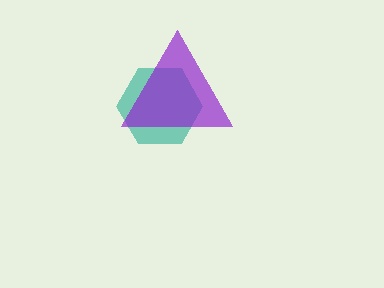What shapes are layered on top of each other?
The layered shapes are: a teal hexagon, a purple triangle.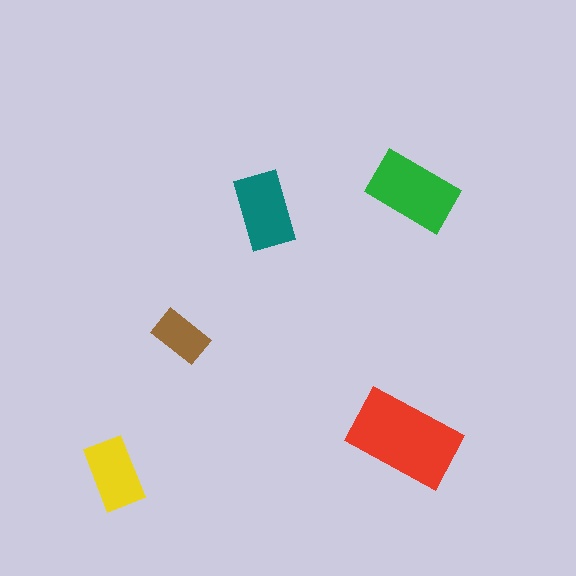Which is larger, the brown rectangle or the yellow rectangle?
The yellow one.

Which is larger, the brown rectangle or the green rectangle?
The green one.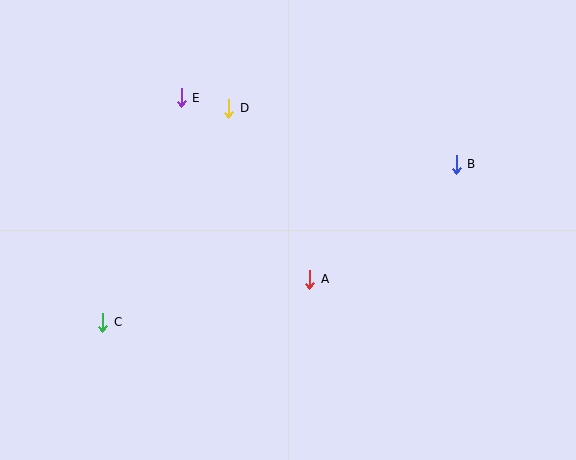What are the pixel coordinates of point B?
Point B is at (456, 164).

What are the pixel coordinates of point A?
Point A is at (310, 279).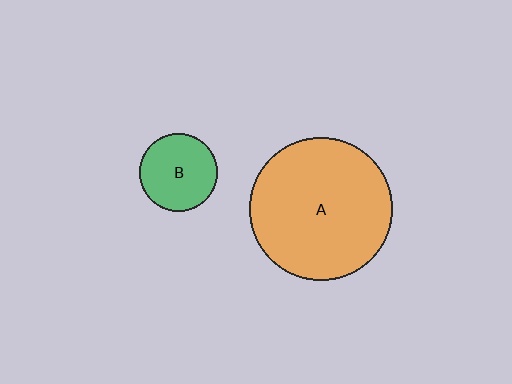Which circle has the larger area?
Circle A (orange).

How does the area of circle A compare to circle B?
Approximately 3.3 times.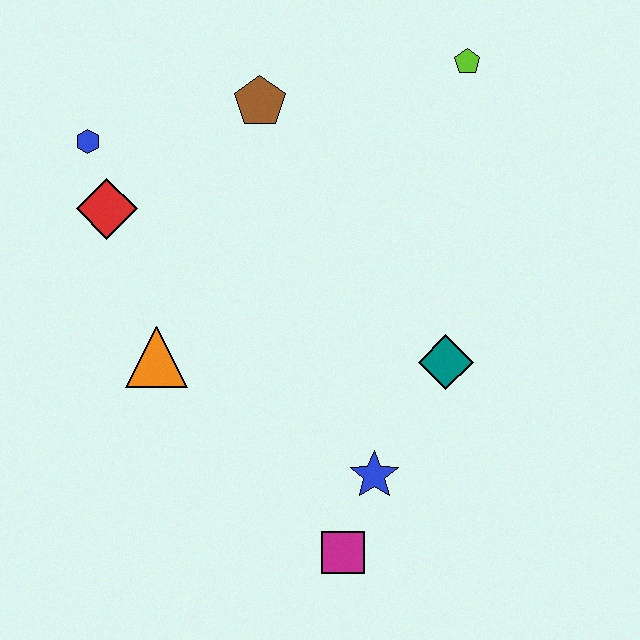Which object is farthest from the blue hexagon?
The magenta square is farthest from the blue hexagon.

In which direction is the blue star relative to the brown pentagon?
The blue star is below the brown pentagon.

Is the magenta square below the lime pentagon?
Yes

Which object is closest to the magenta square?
The blue star is closest to the magenta square.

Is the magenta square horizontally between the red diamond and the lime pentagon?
Yes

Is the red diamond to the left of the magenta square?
Yes